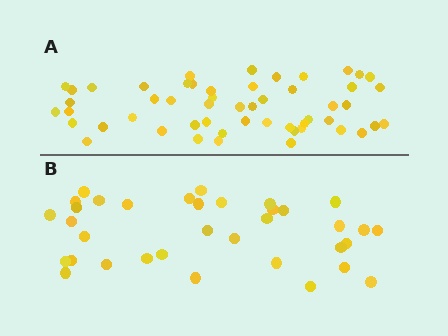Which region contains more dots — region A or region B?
Region A (the top region) has more dots.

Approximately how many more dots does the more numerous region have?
Region A has approximately 20 more dots than region B.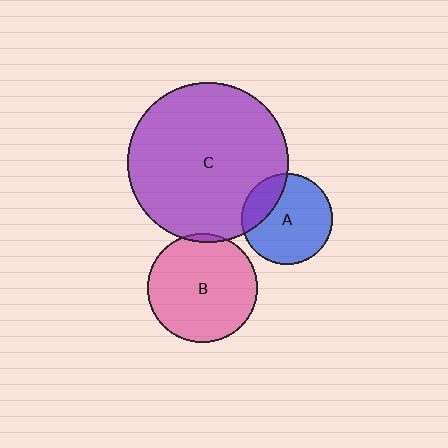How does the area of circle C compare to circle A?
Approximately 3.2 times.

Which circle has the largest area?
Circle C (purple).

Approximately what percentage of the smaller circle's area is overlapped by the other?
Approximately 20%.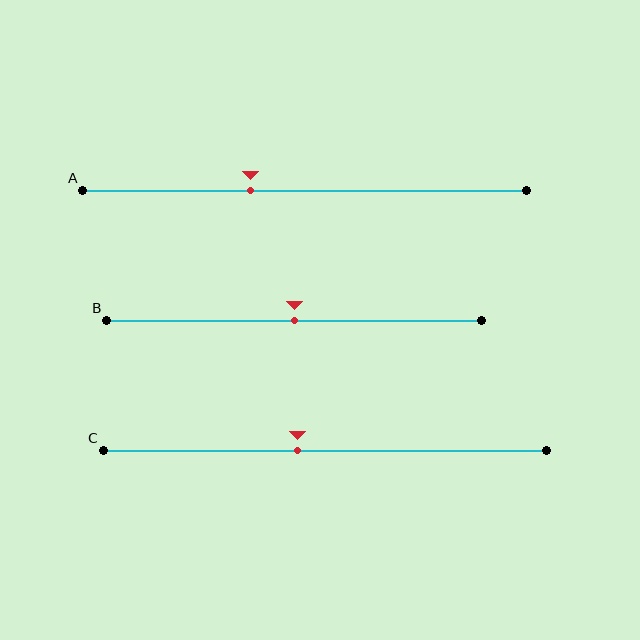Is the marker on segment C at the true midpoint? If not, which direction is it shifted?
No, the marker on segment C is shifted to the left by about 6% of the segment length.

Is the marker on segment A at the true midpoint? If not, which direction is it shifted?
No, the marker on segment A is shifted to the left by about 12% of the segment length.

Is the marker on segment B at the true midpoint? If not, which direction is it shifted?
Yes, the marker on segment B is at the true midpoint.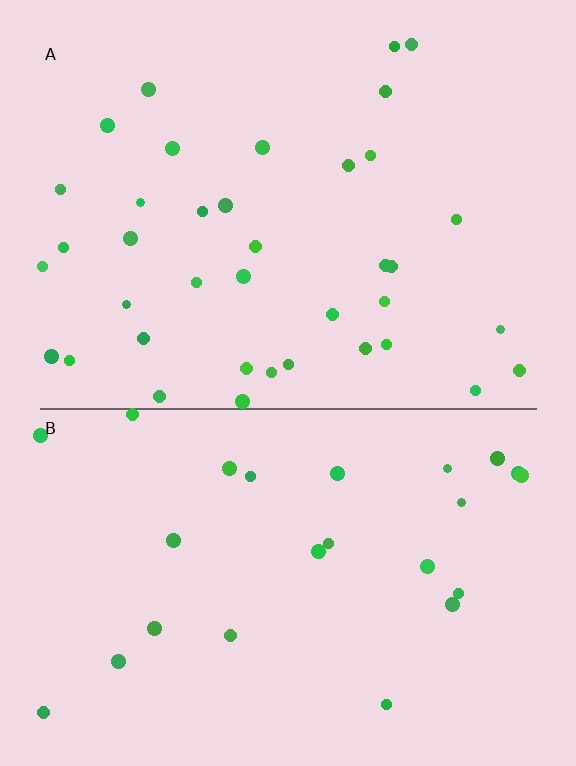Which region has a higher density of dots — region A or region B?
A (the top).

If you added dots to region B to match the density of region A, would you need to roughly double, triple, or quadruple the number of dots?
Approximately double.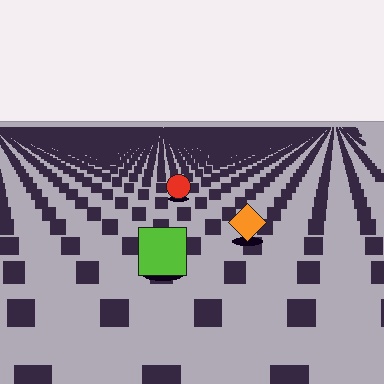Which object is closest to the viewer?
The lime square is closest. The texture marks near it are larger and more spread out.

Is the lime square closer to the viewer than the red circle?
Yes. The lime square is closer — you can tell from the texture gradient: the ground texture is coarser near it.